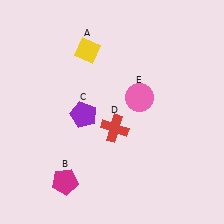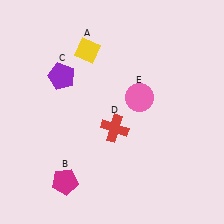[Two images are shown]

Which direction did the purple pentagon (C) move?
The purple pentagon (C) moved up.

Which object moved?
The purple pentagon (C) moved up.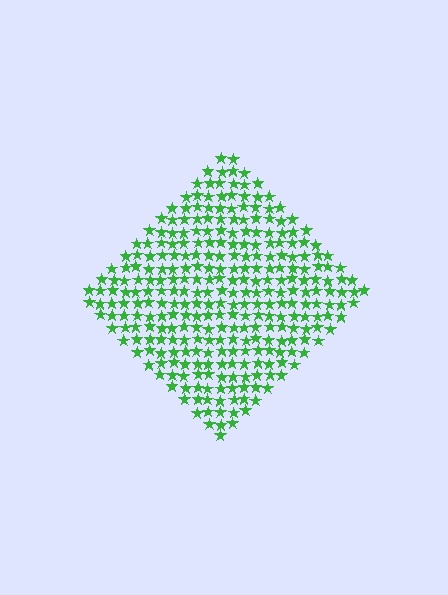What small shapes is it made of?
It is made of small stars.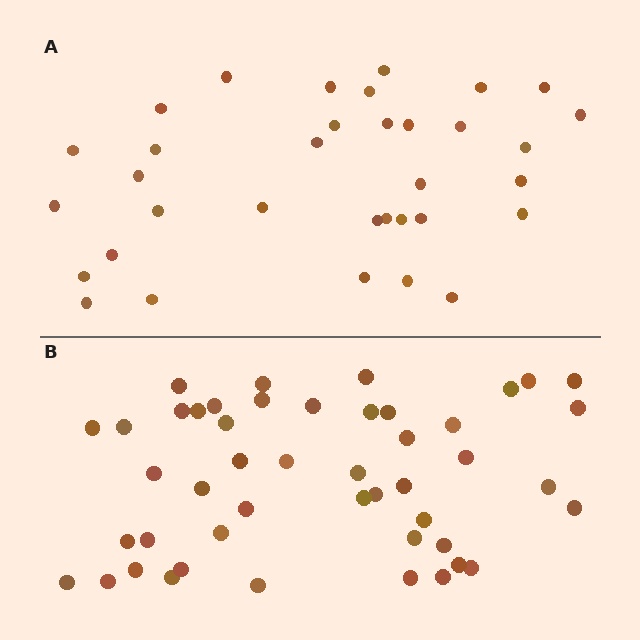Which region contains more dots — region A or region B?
Region B (the bottom region) has more dots.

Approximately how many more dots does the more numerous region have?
Region B has approximately 15 more dots than region A.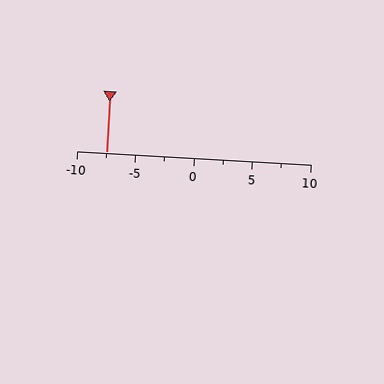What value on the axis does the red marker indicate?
The marker indicates approximately -7.5.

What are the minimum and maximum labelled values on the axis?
The axis runs from -10 to 10.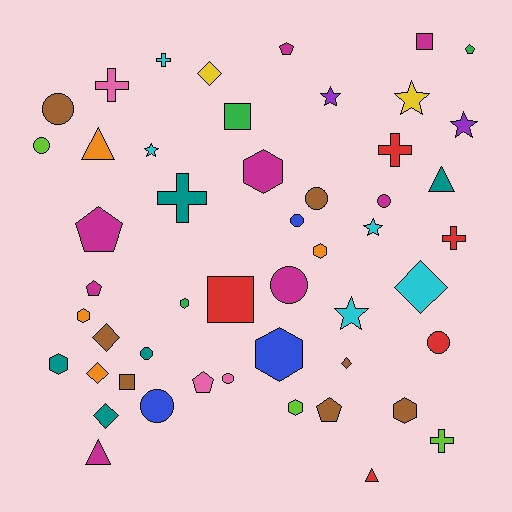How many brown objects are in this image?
There are 7 brown objects.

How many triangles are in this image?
There are 4 triangles.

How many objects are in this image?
There are 50 objects.